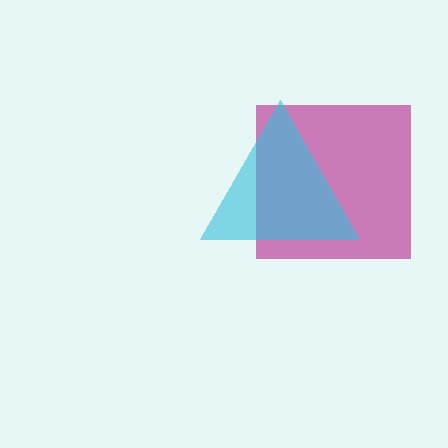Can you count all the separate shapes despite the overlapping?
Yes, there are 2 separate shapes.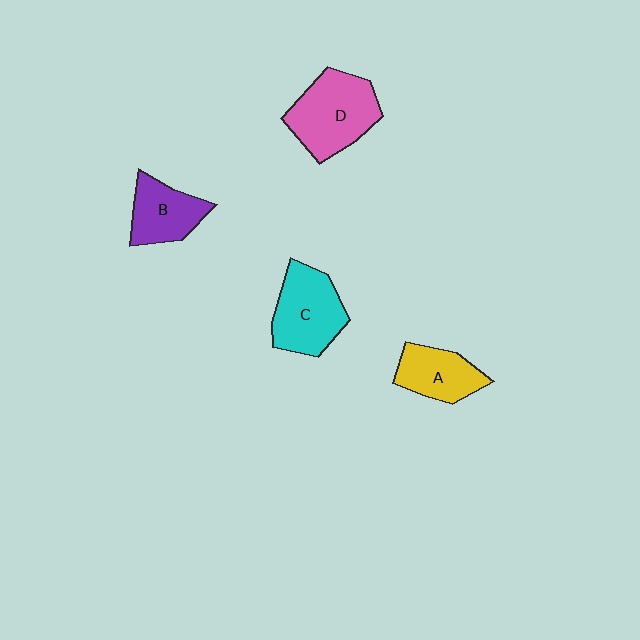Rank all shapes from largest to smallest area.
From largest to smallest: D (pink), C (cyan), B (purple), A (yellow).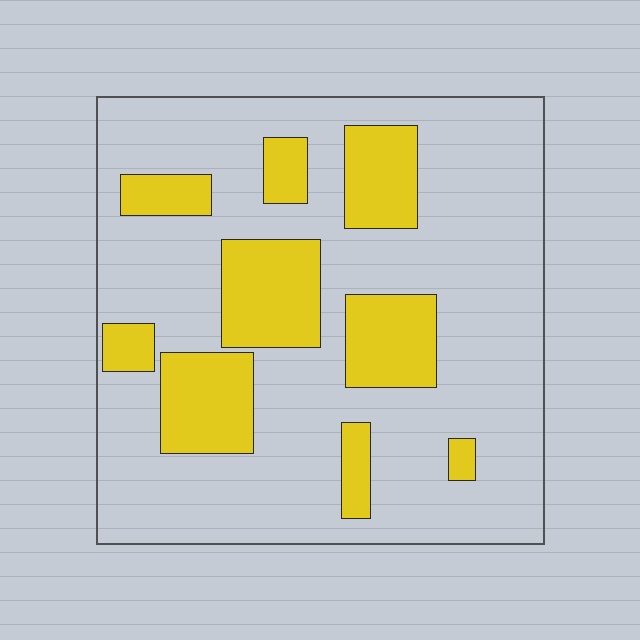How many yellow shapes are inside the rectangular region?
9.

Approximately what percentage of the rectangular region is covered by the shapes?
Approximately 25%.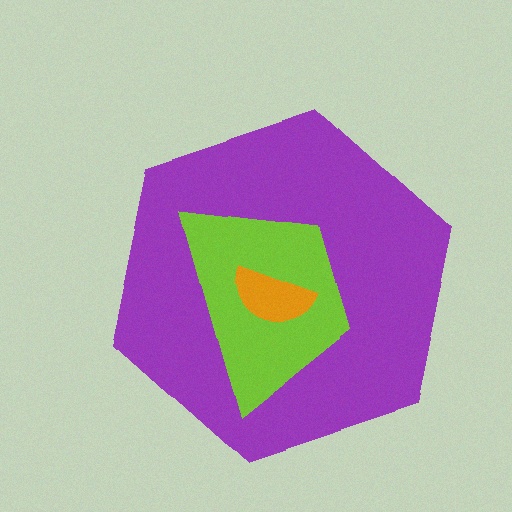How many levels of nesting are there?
3.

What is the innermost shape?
The orange semicircle.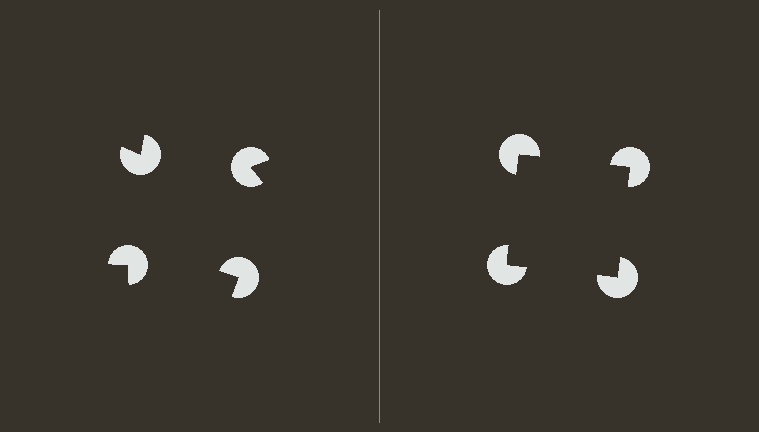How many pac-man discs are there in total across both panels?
8 — 4 on each side.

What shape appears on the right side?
An illusory square.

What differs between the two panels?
The pac-man discs are positioned identically on both sides; only the wedge orientations differ. On the right they align to a square; on the left they are misaligned.